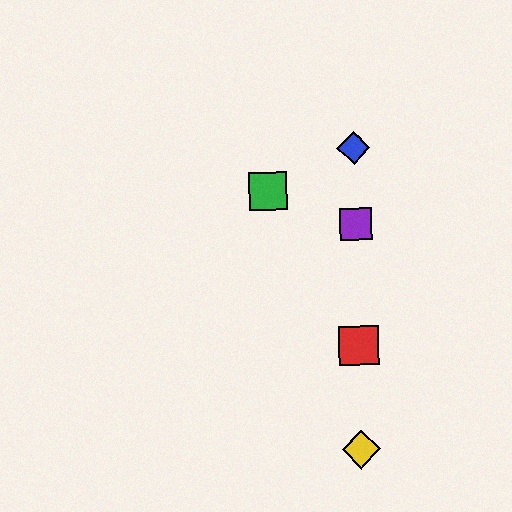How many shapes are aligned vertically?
4 shapes (the red square, the blue diamond, the yellow diamond, the purple square) are aligned vertically.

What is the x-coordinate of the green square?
The green square is at x≈268.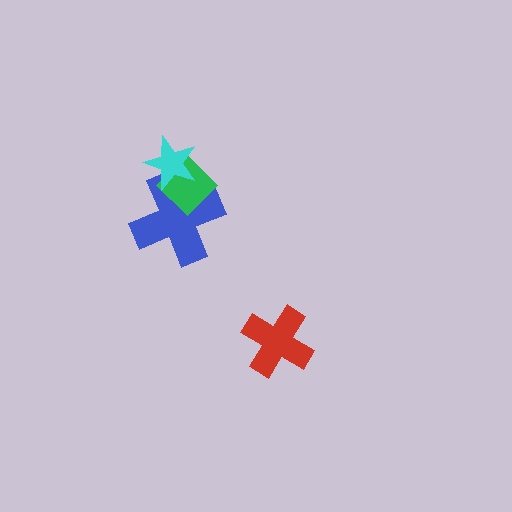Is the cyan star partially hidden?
No, no other shape covers it.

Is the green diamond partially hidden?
Yes, it is partially covered by another shape.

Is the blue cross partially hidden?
Yes, it is partially covered by another shape.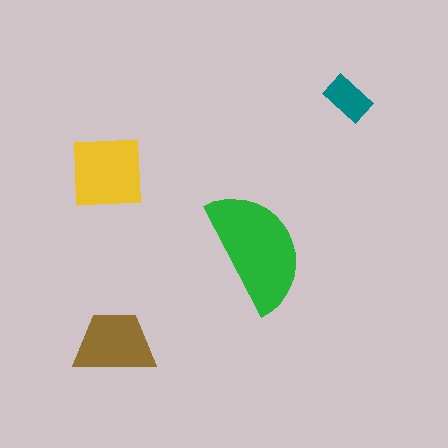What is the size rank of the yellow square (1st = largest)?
2nd.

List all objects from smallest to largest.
The teal rectangle, the brown trapezoid, the yellow square, the green semicircle.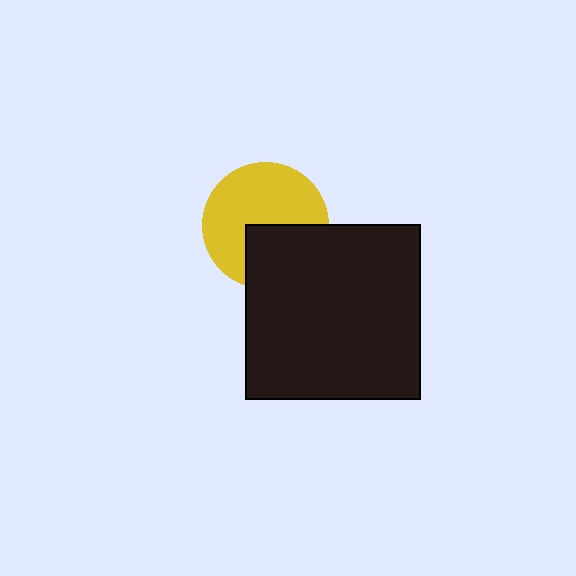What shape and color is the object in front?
The object in front is a black square.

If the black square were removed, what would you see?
You would see the complete yellow circle.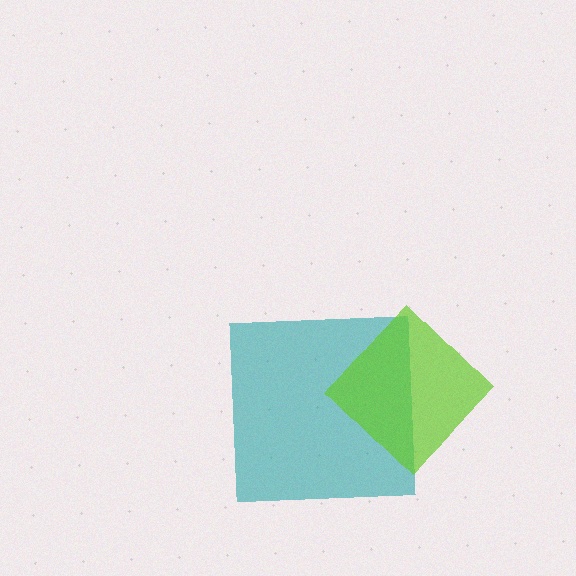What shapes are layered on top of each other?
The layered shapes are: a teal square, a lime diamond.